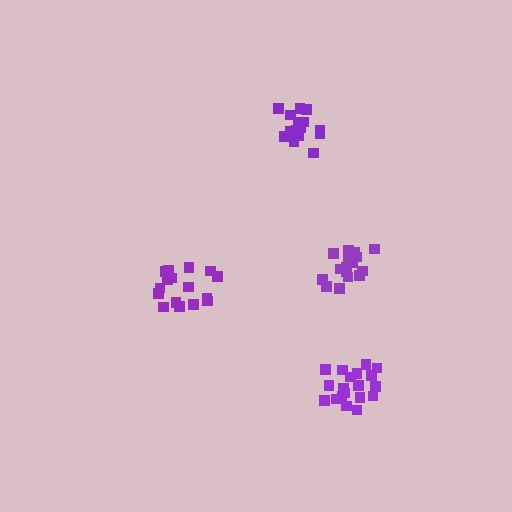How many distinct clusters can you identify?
There are 4 distinct clusters.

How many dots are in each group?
Group 1: 17 dots, Group 2: 19 dots, Group 3: 17 dots, Group 4: 16 dots (69 total).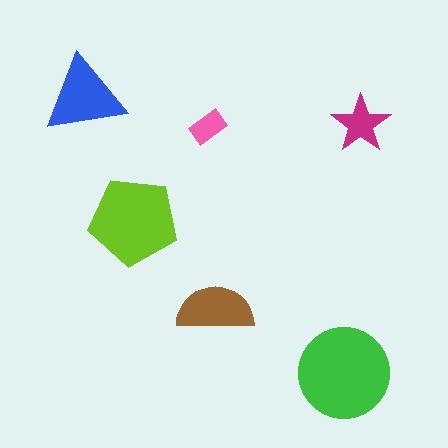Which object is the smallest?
The pink rectangle.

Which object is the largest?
The green circle.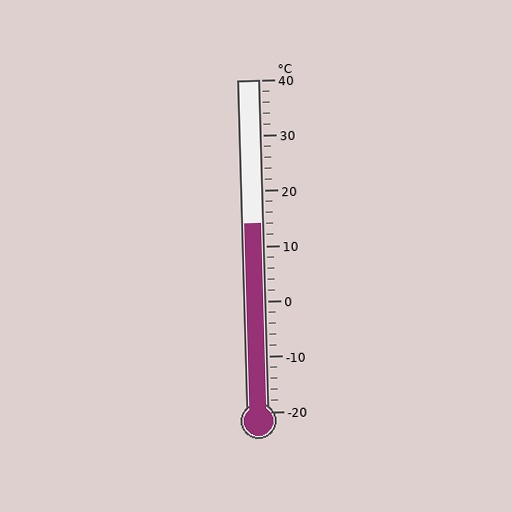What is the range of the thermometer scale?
The thermometer scale ranges from -20°C to 40°C.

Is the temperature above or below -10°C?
The temperature is above -10°C.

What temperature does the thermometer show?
The thermometer shows approximately 14°C.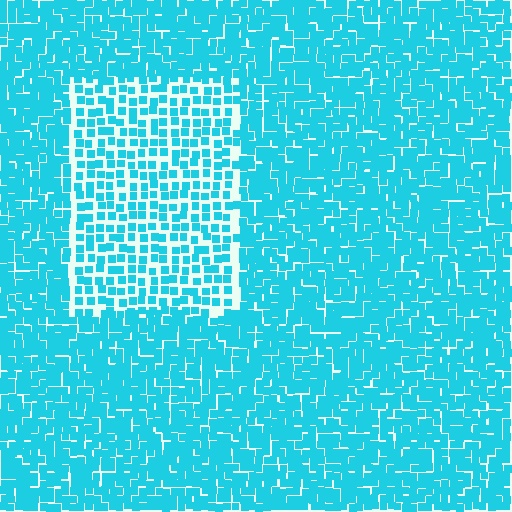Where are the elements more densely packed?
The elements are more densely packed outside the rectangle boundary.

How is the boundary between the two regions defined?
The boundary is defined by a change in element density (approximately 1.9x ratio). All elements are the same color, size, and shape.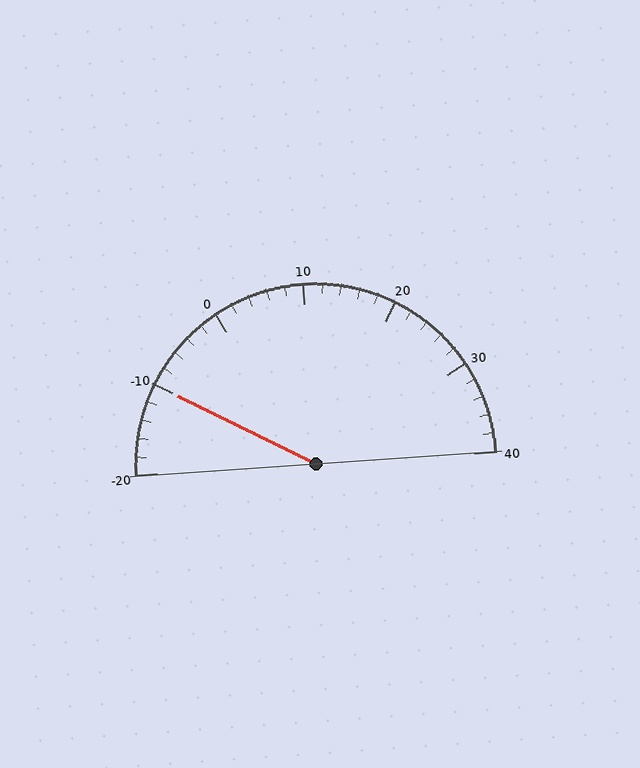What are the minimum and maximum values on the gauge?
The gauge ranges from -20 to 40.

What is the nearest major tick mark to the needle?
The nearest major tick mark is -10.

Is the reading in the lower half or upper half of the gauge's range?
The reading is in the lower half of the range (-20 to 40).